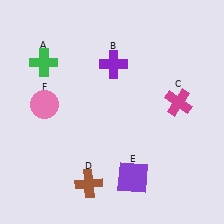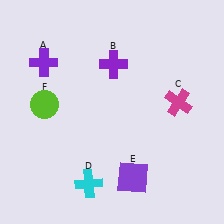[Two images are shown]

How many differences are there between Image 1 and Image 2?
There are 3 differences between the two images.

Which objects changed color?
A changed from green to purple. D changed from brown to cyan. F changed from pink to lime.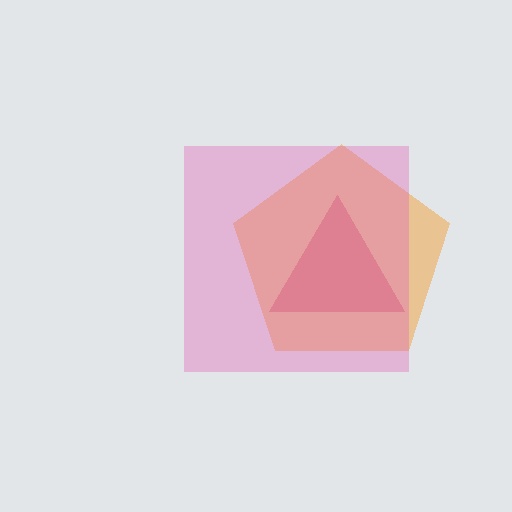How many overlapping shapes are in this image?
There are 3 overlapping shapes in the image.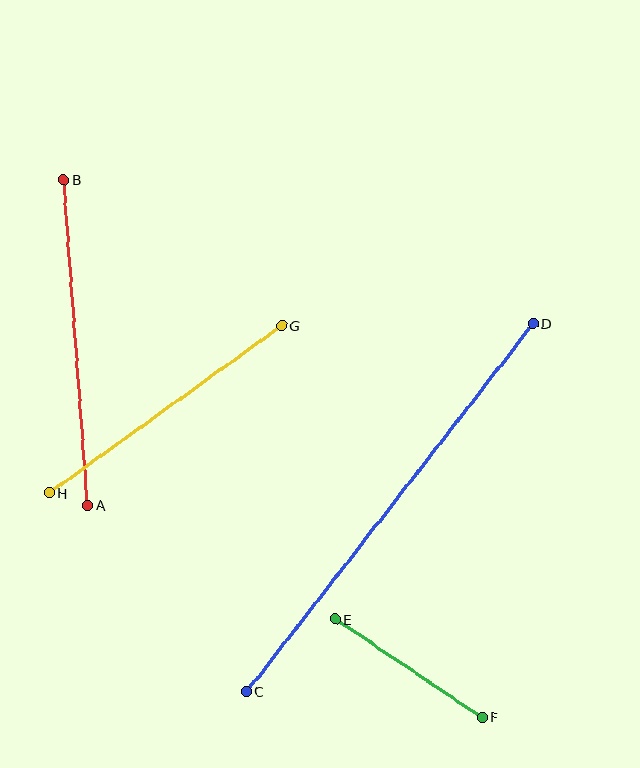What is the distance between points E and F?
The distance is approximately 177 pixels.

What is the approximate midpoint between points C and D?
The midpoint is at approximately (390, 507) pixels.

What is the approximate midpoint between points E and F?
The midpoint is at approximately (409, 668) pixels.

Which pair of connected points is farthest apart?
Points C and D are farthest apart.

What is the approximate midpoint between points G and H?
The midpoint is at approximately (166, 409) pixels.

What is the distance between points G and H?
The distance is approximately 286 pixels.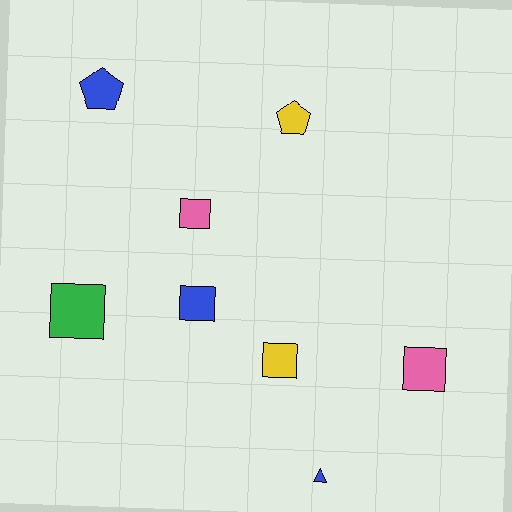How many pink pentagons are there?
There are no pink pentagons.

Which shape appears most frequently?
Square, with 5 objects.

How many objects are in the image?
There are 8 objects.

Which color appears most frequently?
Blue, with 3 objects.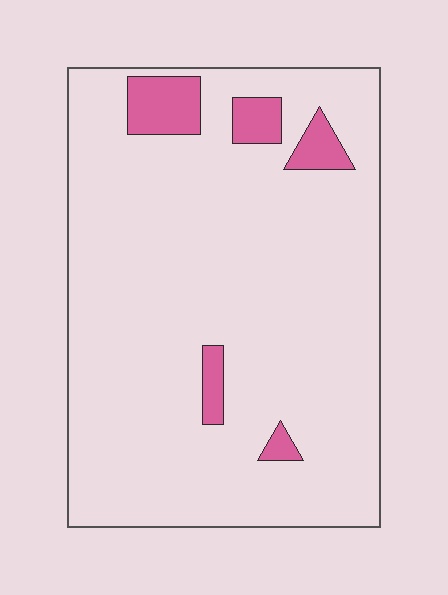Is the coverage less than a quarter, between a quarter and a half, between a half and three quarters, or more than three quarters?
Less than a quarter.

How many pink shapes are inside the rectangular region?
5.